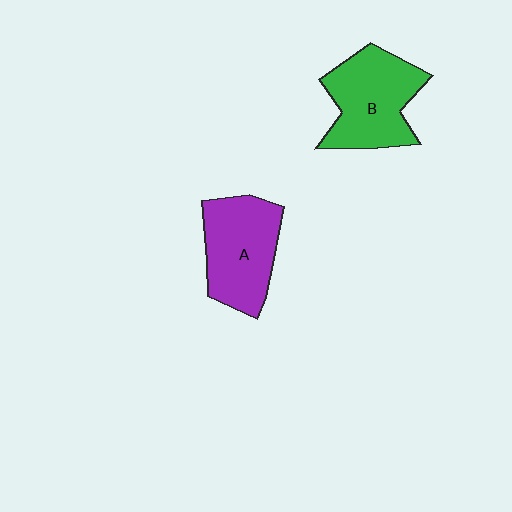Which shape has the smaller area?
Shape A (purple).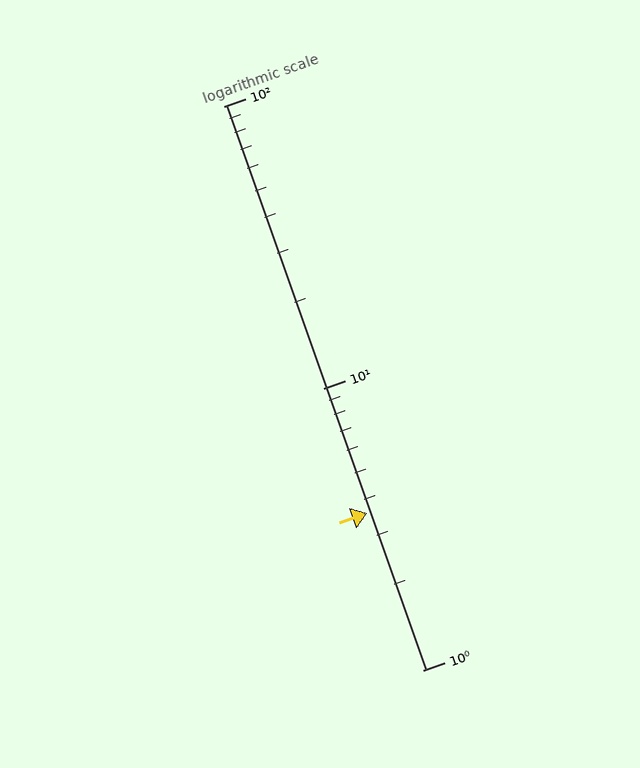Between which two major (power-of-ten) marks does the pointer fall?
The pointer is between 1 and 10.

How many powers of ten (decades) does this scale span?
The scale spans 2 decades, from 1 to 100.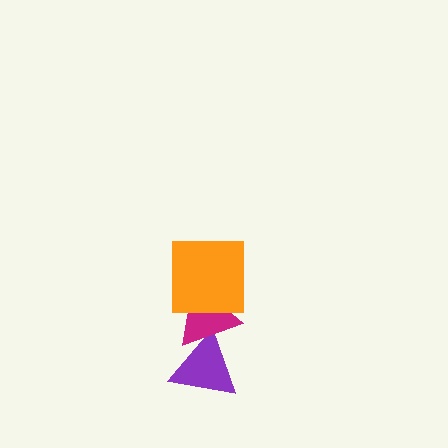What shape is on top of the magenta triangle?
The orange square is on top of the magenta triangle.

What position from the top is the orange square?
The orange square is 1st from the top.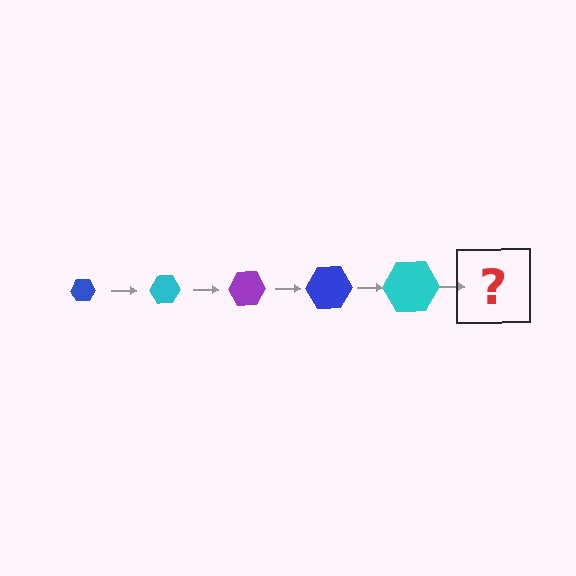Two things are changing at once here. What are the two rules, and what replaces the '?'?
The two rules are that the hexagon grows larger each step and the color cycles through blue, cyan, and purple. The '?' should be a purple hexagon, larger than the previous one.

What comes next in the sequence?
The next element should be a purple hexagon, larger than the previous one.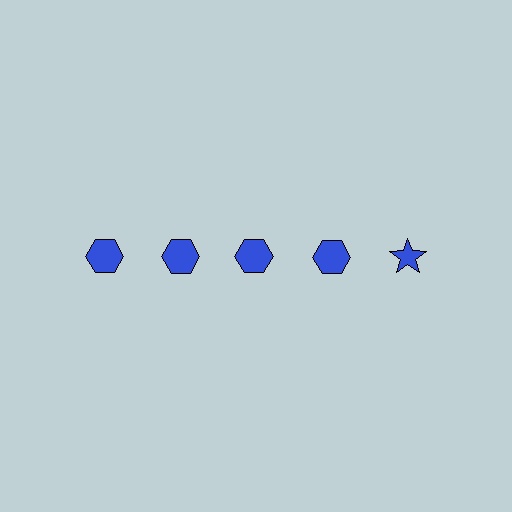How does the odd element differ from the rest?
It has a different shape: star instead of hexagon.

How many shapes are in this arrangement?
There are 5 shapes arranged in a grid pattern.